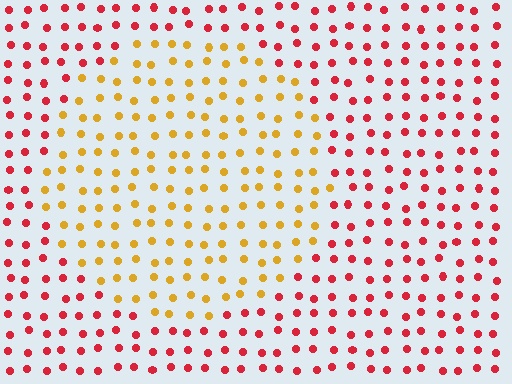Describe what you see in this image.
The image is filled with small red elements in a uniform arrangement. A circle-shaped region is visible where the elements are tinted to a slightly different hue, forming a subtle color boundary.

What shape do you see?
I see a circle.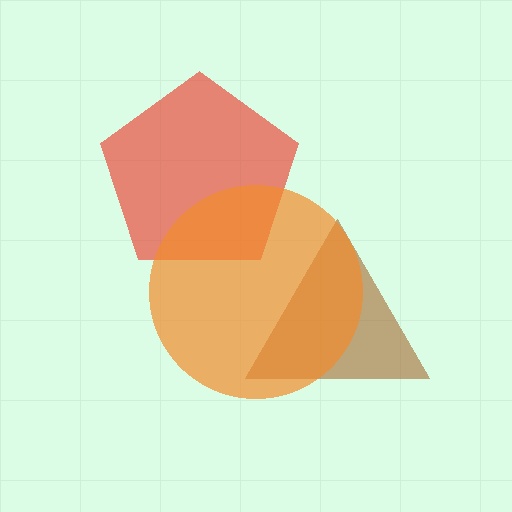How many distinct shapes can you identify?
There are 3 distinct shapes: a red pentagon, a brown triangle, an orange circle.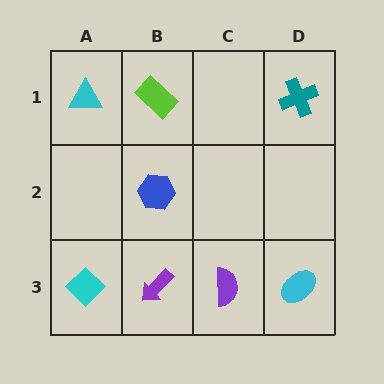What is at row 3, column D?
A cyan ellipse.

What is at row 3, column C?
A purple semicircle.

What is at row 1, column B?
A lime rectangle.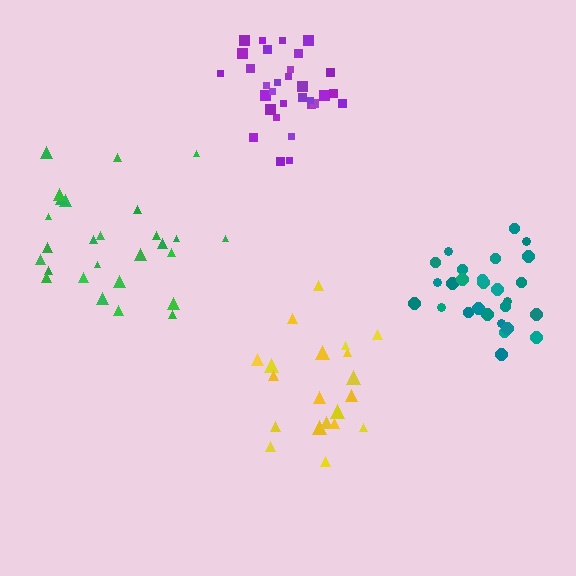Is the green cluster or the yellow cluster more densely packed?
Yellow.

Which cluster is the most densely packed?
Purple.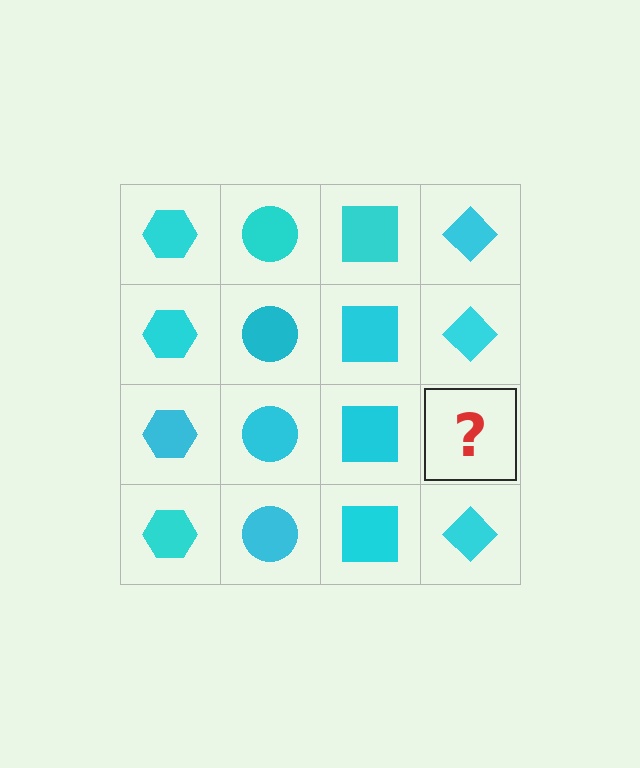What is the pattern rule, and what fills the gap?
The rule is that each column has a consistent shape. The gap should be filled with a cyan diamond.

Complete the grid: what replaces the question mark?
The question mark should be replaced with a cyan diamond.